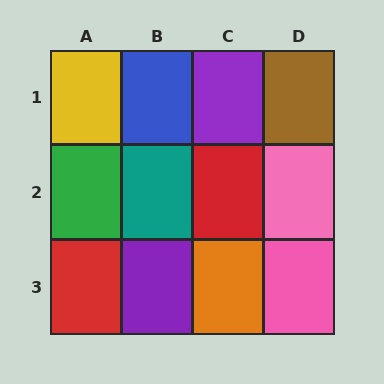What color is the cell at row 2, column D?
Pink.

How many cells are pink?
2 cells are pink.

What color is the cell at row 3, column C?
Orange.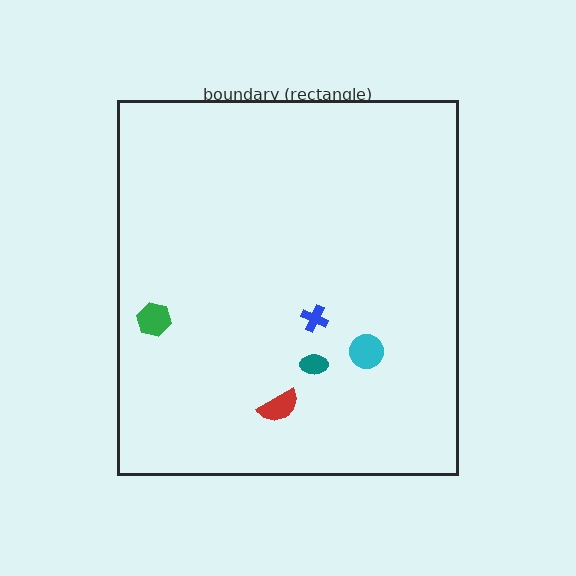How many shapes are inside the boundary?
5 inside, 0 outside.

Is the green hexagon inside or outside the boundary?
Inside.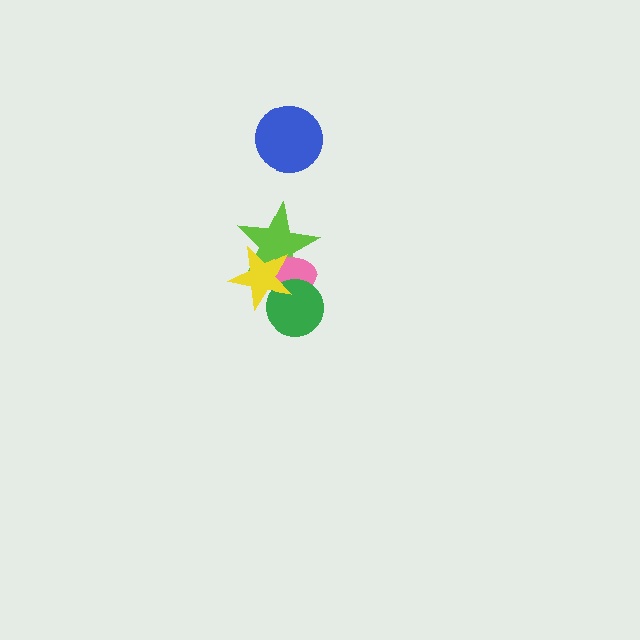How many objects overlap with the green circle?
2 objects overlap with the green circle.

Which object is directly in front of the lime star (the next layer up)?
The pink ellipse is directly in front of the lime star.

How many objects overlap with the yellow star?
3 objects overlap with the yellow star.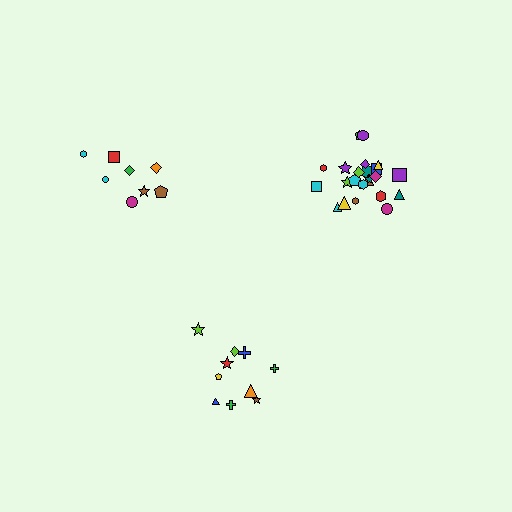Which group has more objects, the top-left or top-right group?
The top-right group.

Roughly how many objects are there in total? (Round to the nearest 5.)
Roughly 45 objects in total.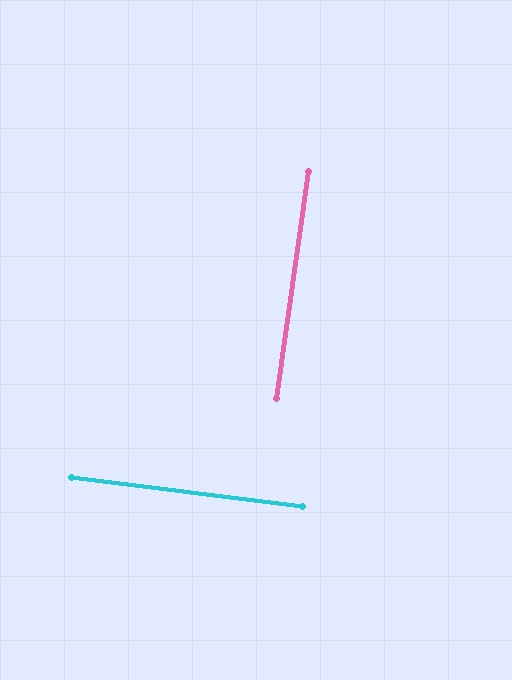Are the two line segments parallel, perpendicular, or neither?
Perpendicular — they meet at approximately 89°.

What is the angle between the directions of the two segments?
Approximately 89 degrees.